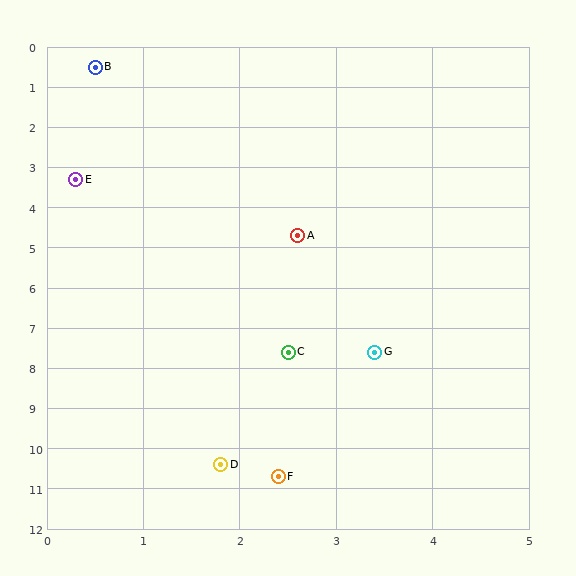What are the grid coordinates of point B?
Point B is at approximately (0.5, 0.5).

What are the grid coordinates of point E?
Point E is at approximately (0.3, 3.3).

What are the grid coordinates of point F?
Point F is at approximately (2.4, 10.7).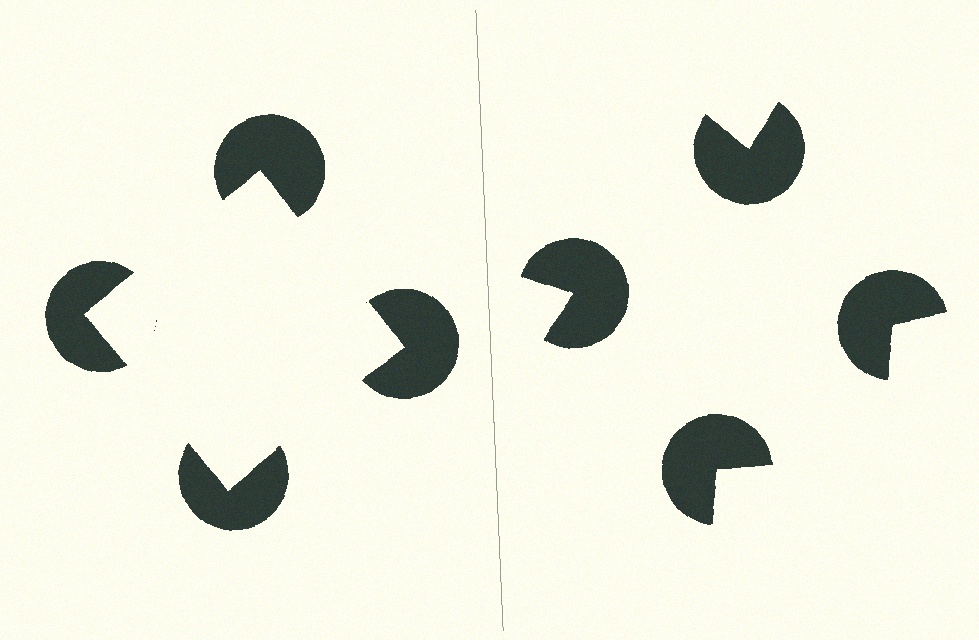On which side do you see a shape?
An illusory square appears on the left side. On the right side the wedge cuts are rotated, so no coherent shape forms.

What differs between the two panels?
The pac-man discs are positioned identically on both sides; only the wedge orientations differ. On the left they align to a square; on the right they are misaligned.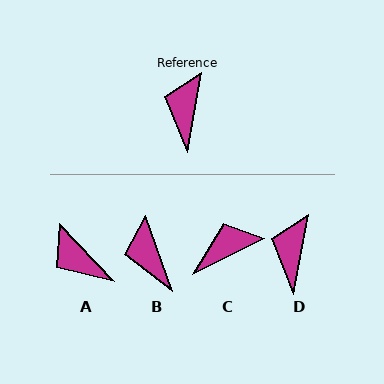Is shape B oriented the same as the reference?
No, it is off by about 30 degrees.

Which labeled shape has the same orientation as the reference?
D.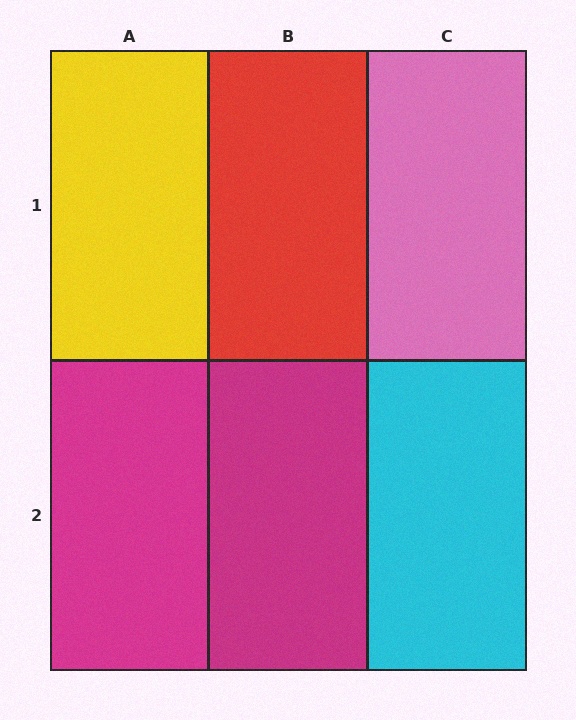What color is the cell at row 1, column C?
Pink.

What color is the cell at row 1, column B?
Red.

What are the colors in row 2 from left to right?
Magenta, magenta, cyan.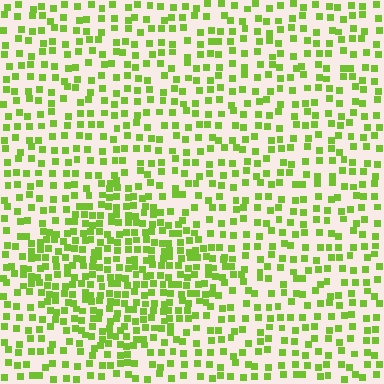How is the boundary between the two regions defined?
The boundary is defined by a change in element density (approximately 1.9x ratio). All elements are the same color, size, and shape.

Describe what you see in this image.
The image contains small lime elements arranged at two different densities. A diamond-shaped region is visible where the elements are more densely packed than the surrounding area.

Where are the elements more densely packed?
The elements are more densely packed inside the diamond boundary.